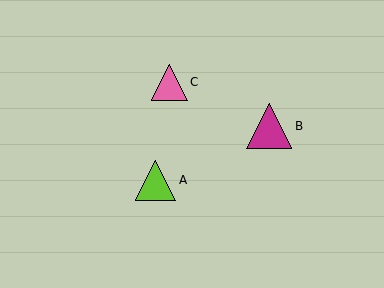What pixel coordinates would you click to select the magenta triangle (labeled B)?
Click at (269, 126) to select the magenta triangle B.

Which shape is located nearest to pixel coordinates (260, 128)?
The magenta triangle (labeled B) at (269, 126) is nearest to that location.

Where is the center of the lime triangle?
The center of the lime triangle is at (156, 180).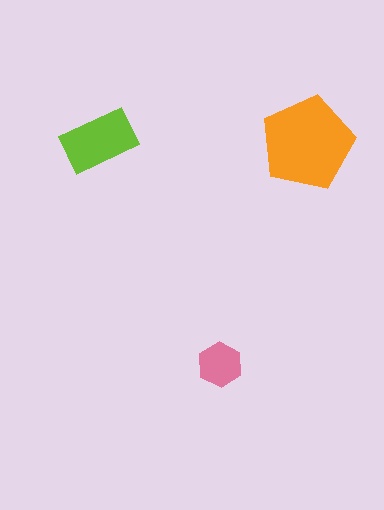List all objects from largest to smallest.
The orange pentagon, the lime rectangle, the pink hexagon.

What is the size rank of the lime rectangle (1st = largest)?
2nd.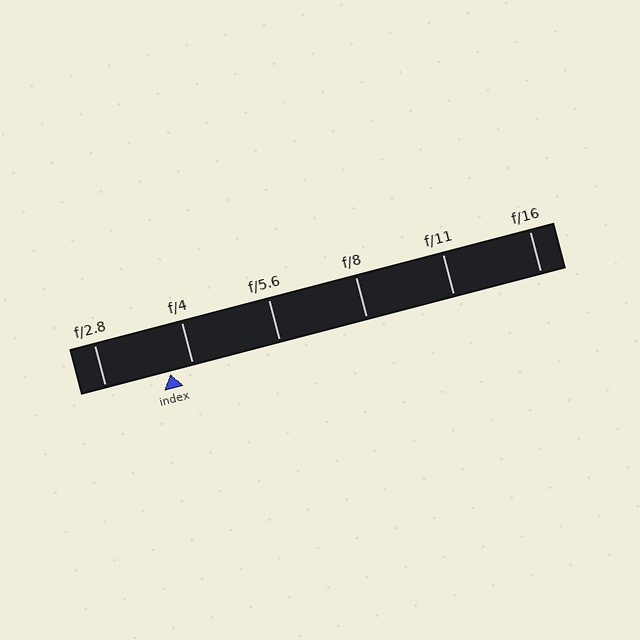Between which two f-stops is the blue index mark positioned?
The index mark is between f/2.8 and f/4.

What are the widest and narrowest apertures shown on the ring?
The widest aperture shown is f/2.8 and the narrowest is f/16.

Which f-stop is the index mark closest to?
The index mark is closest to f/4.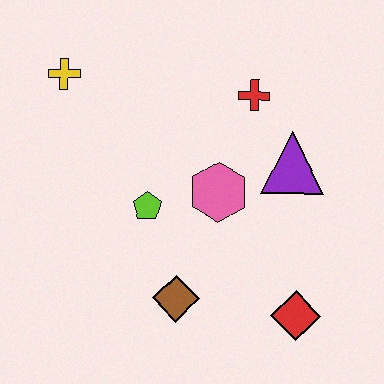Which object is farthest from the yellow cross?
The red diamond is farthest from the yellow cross.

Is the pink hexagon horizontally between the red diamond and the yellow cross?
Yes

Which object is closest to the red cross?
The purple triangle is closest to the red cross.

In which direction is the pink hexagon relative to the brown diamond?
The pink hexagon is above the brown diamond.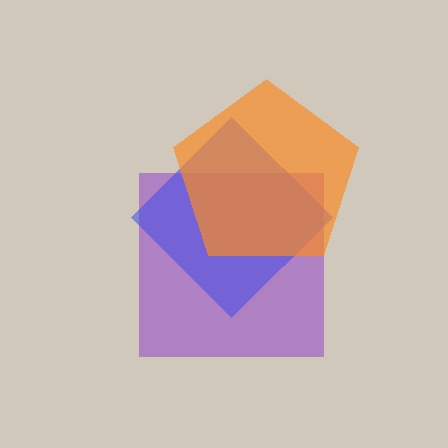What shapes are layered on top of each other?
The layered shapes are: a purple square, a blue diamond, an orange pentagon.